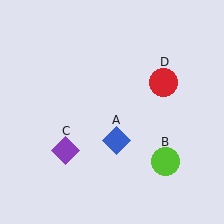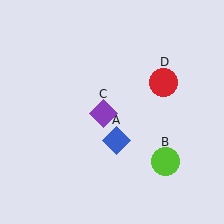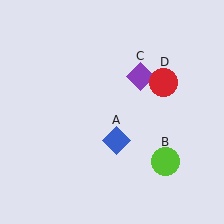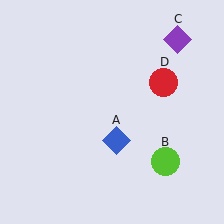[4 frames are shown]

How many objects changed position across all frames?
1 object changed position: purple diamond (object C).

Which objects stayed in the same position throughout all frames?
Blue diamond (object A) and lime circle (object B) and red circle (object D) remained stationary.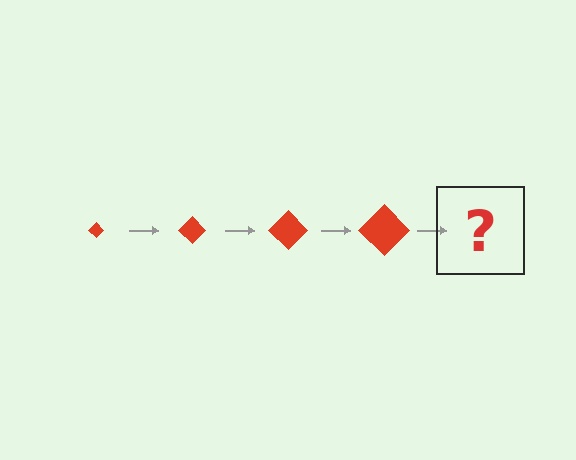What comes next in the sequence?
The next element should be a red diamond, larger than the previous one.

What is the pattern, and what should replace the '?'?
The pattern is that the diamond gets progressively larger each step. The '?' should be a red diamond, larger than the previous one.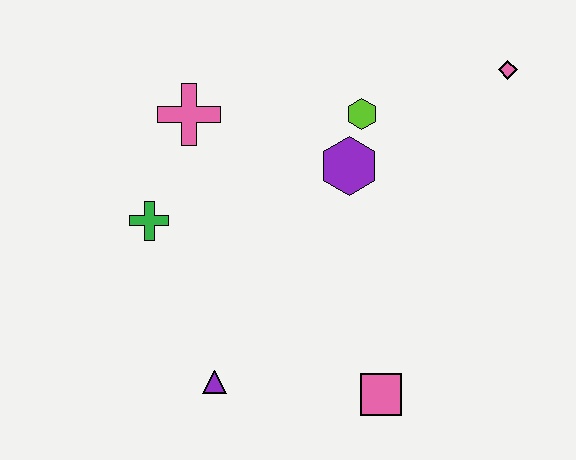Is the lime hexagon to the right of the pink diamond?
No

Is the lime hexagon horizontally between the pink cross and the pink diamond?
Yes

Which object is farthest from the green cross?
The pink diamond is farthest from the green cross.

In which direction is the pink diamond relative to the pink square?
The pink diamond is above the pink square.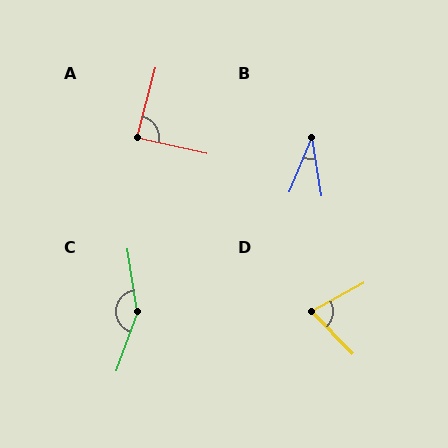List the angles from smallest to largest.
B (31°), D (74°), A (88°), C (152°).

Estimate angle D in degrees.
Approximately 74 degrees.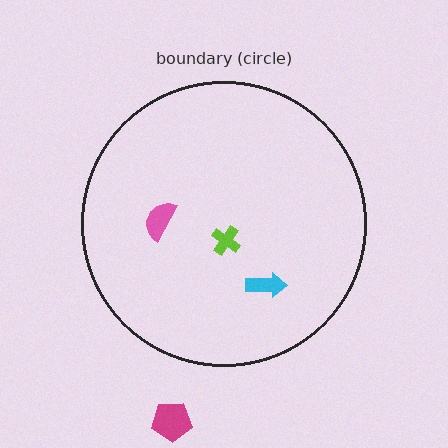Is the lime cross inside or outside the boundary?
Inside.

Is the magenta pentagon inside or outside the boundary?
Outside.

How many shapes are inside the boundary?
3 inside, 1 outside.